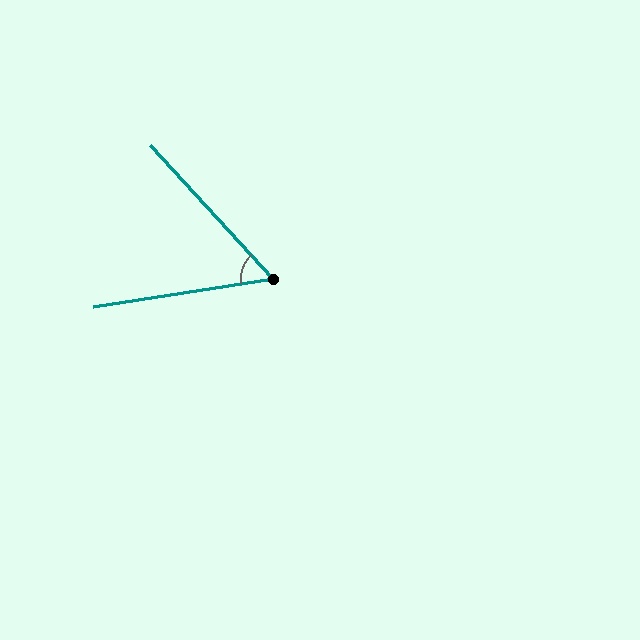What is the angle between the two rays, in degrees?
Approximately 56 degrees.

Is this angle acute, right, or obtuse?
It is acute.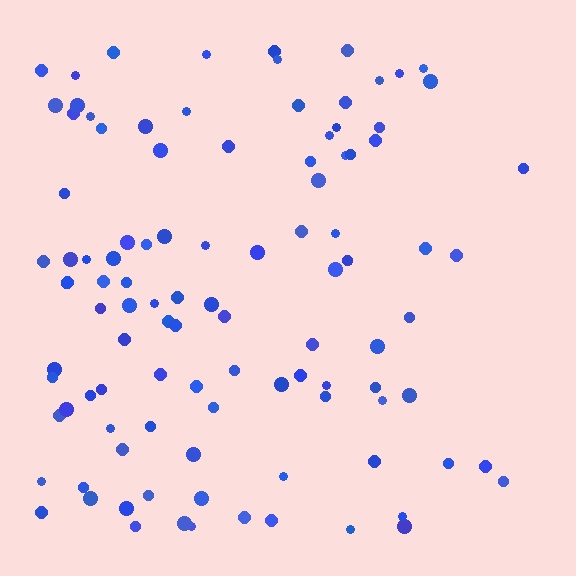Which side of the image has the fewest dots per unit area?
The right.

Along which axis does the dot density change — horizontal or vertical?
Horizontal.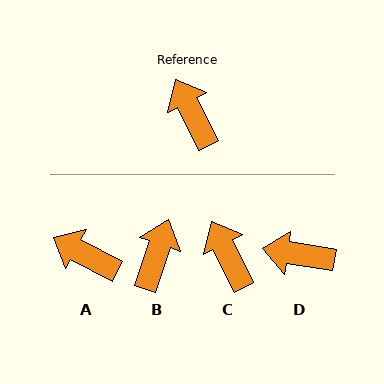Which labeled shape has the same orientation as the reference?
C.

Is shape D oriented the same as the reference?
No, it is off by about 55 degrees.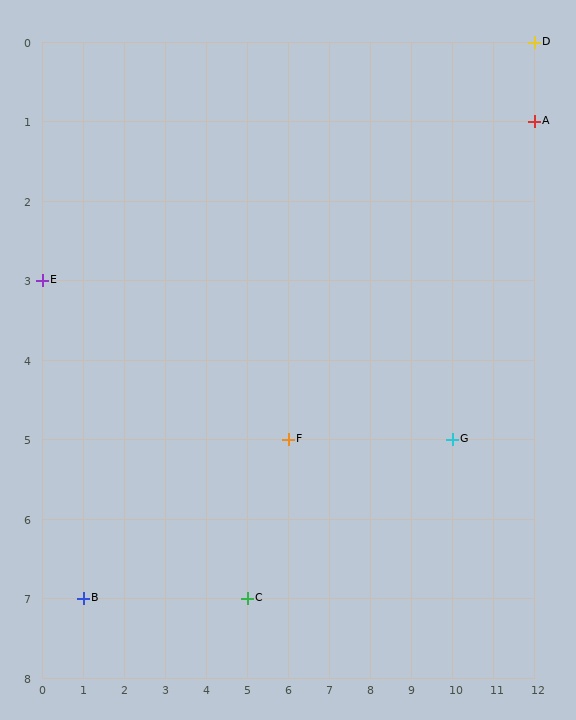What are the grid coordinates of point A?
Point A is at grid coordinates (12, 1).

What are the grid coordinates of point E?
Point E is at grid coordinates (0, 3).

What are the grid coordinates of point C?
Point C is at grid coordinates (5, 7).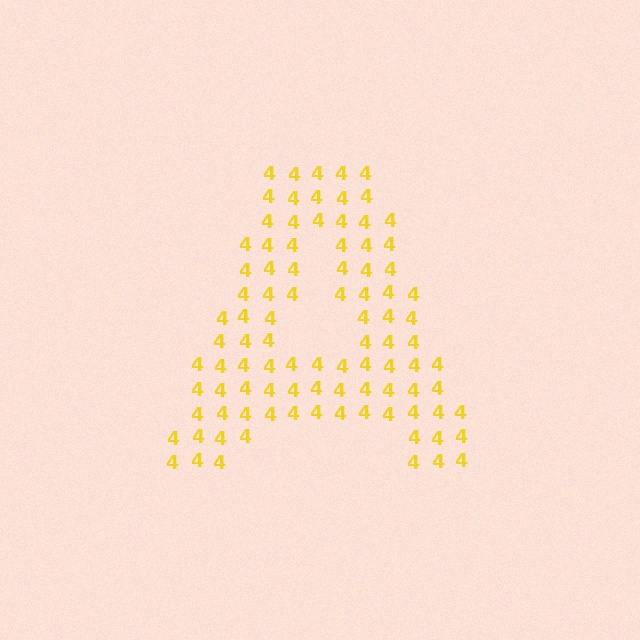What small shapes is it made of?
It is made of small digit 4's.